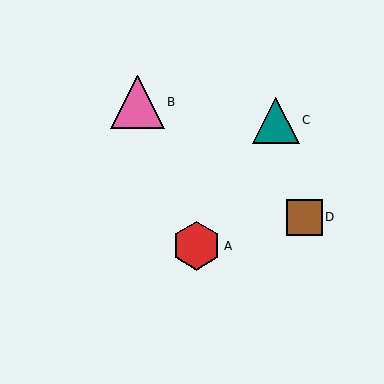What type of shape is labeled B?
Shape B is a pink triangle.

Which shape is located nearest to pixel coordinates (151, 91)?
The pink triangle (labeled B) at (138, 102) is nearest to that location.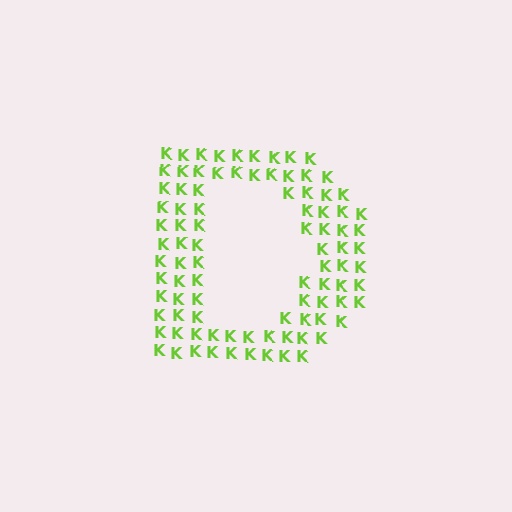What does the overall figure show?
The overall figure shows the letter D.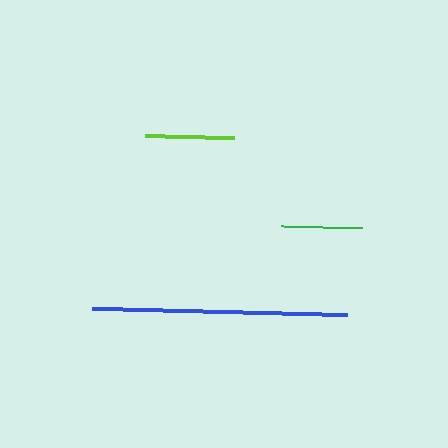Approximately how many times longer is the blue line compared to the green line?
The blue line is approximately 3.1 times the length of the green line.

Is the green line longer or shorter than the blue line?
The blue line is longer than the green line.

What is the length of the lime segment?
The lime segment is approximately 89 pixels long.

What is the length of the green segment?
The green segment is approximately 81 pixels long.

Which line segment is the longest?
The blue line is the longest at approximately 255 pixels.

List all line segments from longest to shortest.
From longest to shortest: blue, lime, green.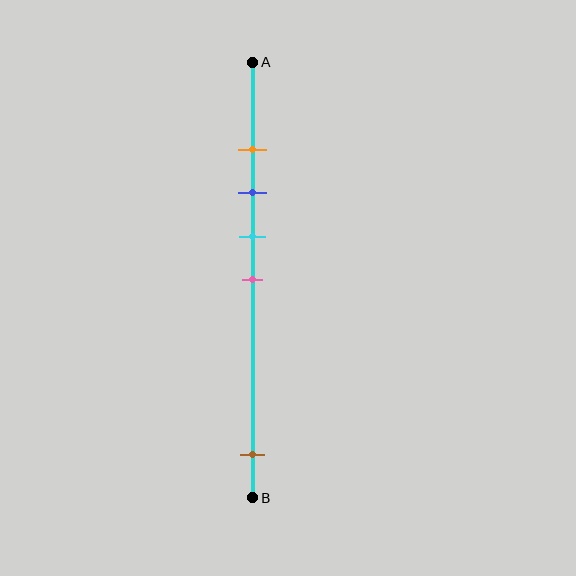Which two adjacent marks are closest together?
The orange and blue marks are the closest adjacent pair.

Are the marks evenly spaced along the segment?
No, the marks are not evenly spaced.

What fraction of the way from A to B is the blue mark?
The blue mark is approximately 30% (0.3) of the way from A to B.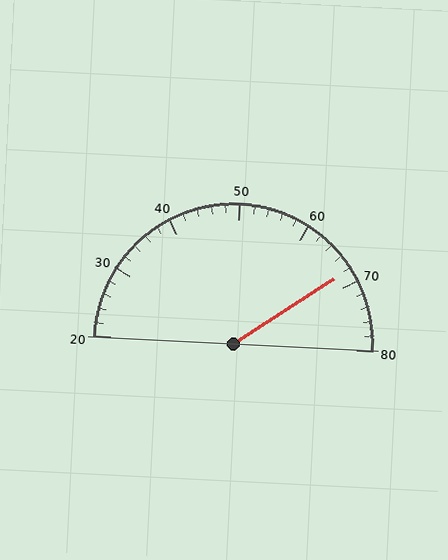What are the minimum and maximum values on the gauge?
The gauge ranges from 20 to 80.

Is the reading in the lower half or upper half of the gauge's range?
The reading is in the upper half of the range (20 to 80).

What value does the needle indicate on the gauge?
The needle indicates approximately 68.